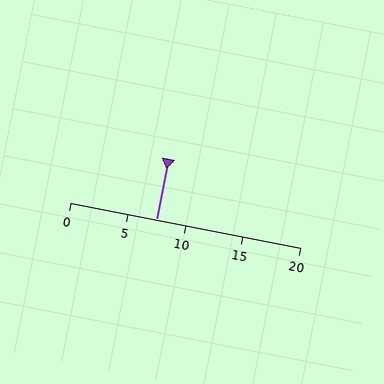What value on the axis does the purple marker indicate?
The marker indicates approximately 7.5.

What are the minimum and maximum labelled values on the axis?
The axis runs from 0 to 20.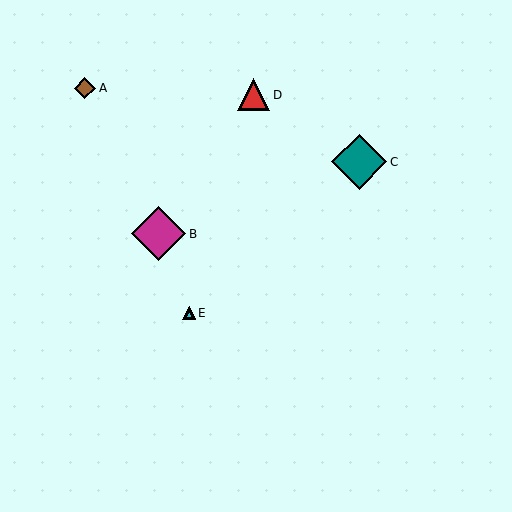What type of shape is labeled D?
Shape D is a red triangle.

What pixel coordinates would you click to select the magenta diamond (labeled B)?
Click at (159, 234) to select the magenta diamond B.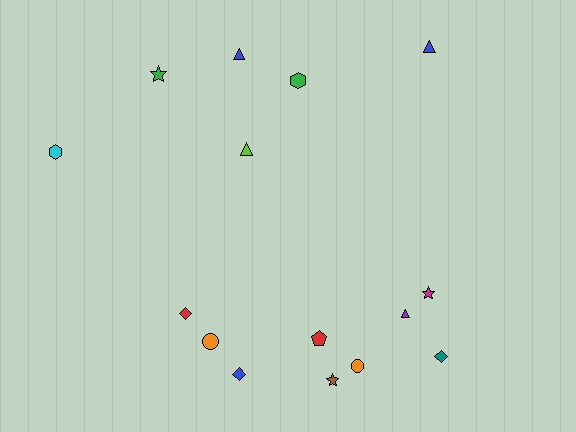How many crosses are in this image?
There are no crosses.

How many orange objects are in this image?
There are 2 orange objects.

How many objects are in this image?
There are 15 objects.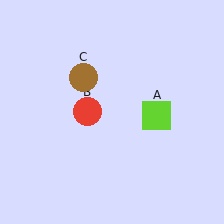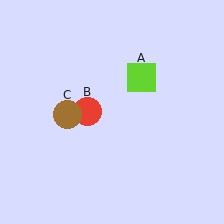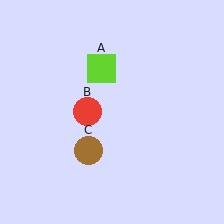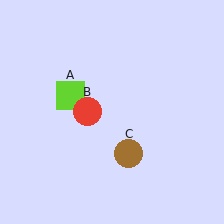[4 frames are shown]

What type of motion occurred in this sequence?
The lime square (object A), brown circle (object C) rotated counterclockwise around the center of the scene.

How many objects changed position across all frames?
2 objects changed position: lime square (object A), brown circle (object C).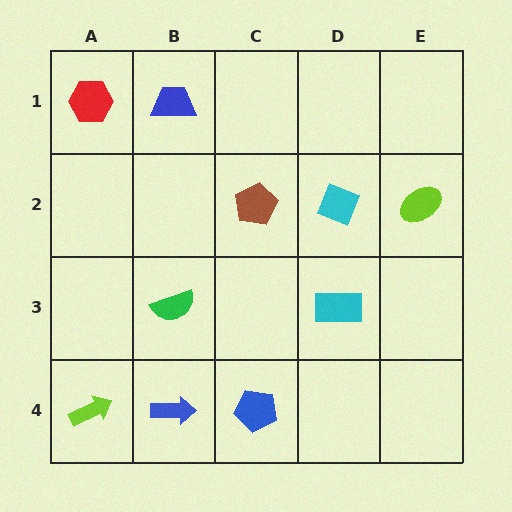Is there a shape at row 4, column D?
No, that cell is empty.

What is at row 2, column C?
A brown pentagon.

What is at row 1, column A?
A red hexagon.